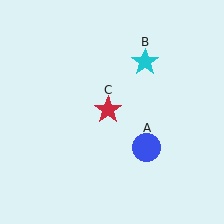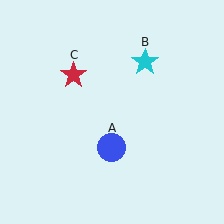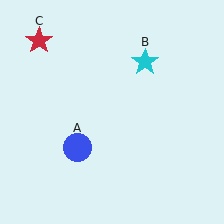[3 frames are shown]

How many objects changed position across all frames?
2 objects changed position: blue circle (object A), red star (object C).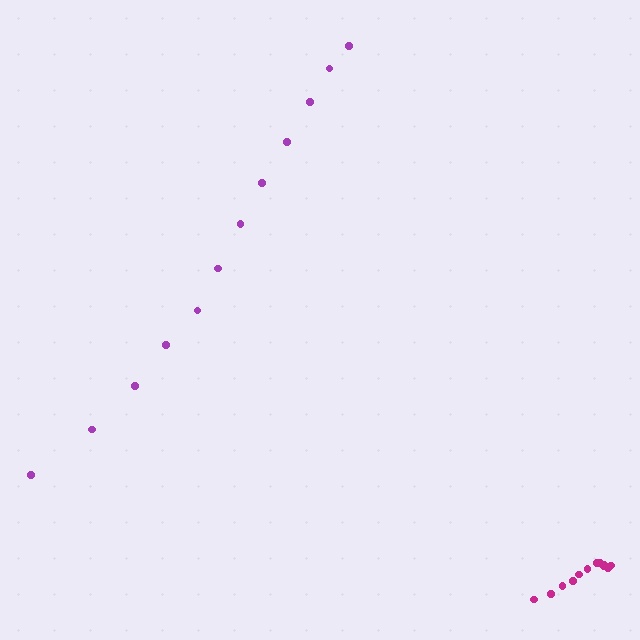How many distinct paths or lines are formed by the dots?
There are 2 distinct paths.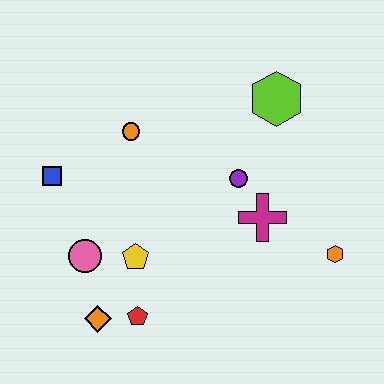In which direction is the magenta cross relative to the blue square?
The magenta cross is to the right of the blue square.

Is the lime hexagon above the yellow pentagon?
Yes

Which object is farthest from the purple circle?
The orange diamond is farthest from the purple circle.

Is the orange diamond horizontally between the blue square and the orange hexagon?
Yes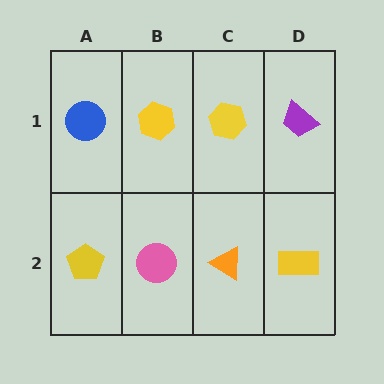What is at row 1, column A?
A blue circle.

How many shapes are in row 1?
4 shapes.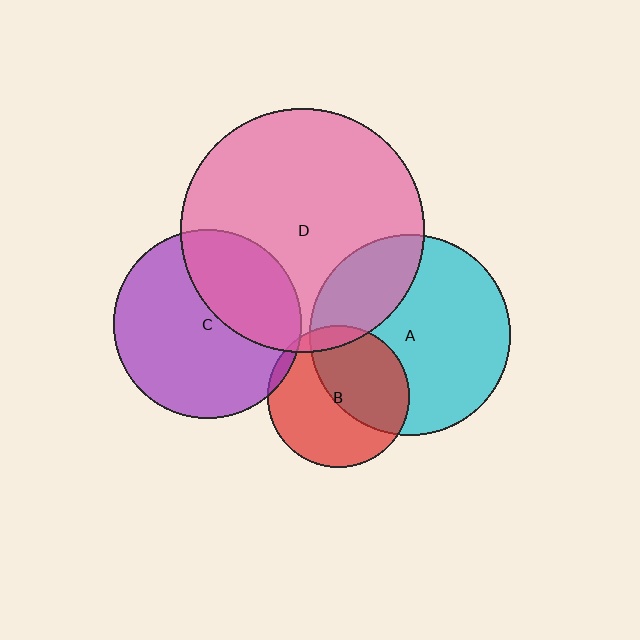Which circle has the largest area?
Circle D (pink).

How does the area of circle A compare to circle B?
Approximately 2.0 times.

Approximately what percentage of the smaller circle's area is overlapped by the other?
Approximately 35%.